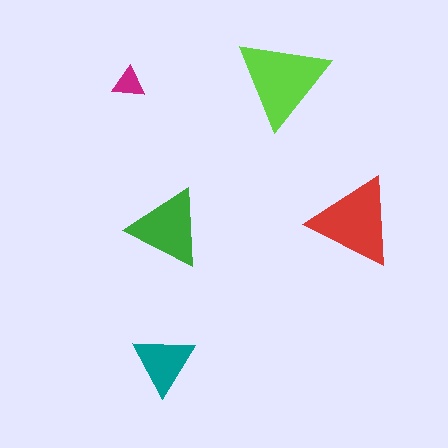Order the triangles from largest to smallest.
the lime one, the red one, the green one, the teal one, the magenta one.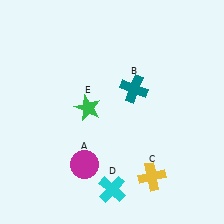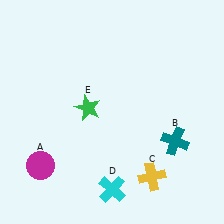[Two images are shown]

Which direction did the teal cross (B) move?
The teal cross (B) moved down.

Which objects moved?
The objects that moved are: the magenta circle (A), the teal cross (B).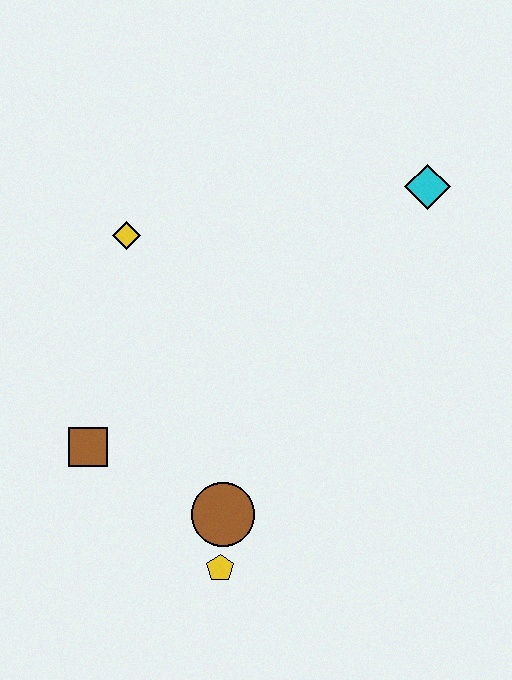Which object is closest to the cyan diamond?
The yellow diamond is closest to the cyan diamond.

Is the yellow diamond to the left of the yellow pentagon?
Yes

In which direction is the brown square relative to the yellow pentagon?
The brown square is to the left of the yellow pentagon.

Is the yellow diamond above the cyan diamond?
No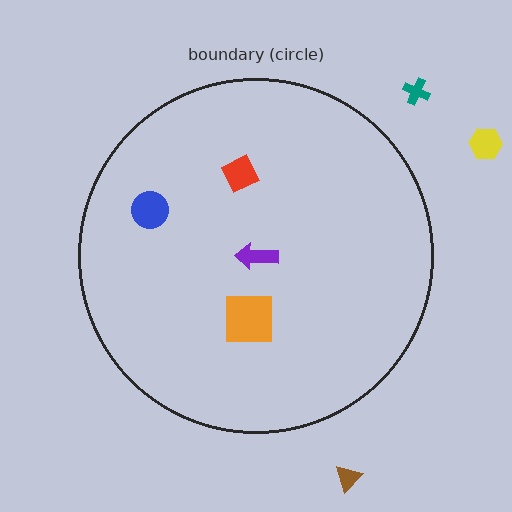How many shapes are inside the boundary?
4 inside, 3 outside.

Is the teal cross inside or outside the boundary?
Outside.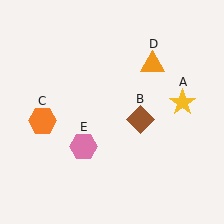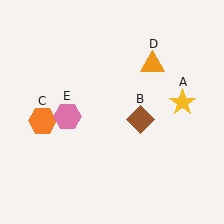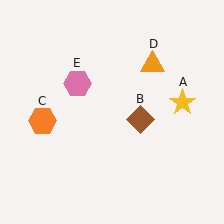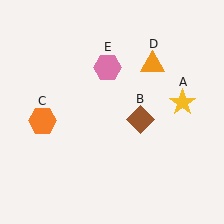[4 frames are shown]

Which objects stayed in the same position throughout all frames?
Yellow star (object A) and brown diamond (object B) and orange hexagon (object C) and orange triangle (object D) remained stationary.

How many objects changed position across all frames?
1 object changed position: pink hexagon (object E).